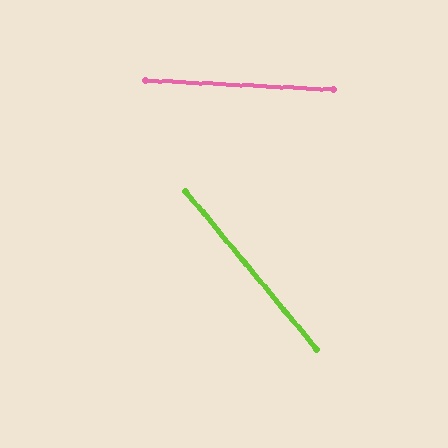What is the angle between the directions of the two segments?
Approximately 47 degrees.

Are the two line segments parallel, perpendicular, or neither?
Neither parallel nor perpendicular — they differ by about 47°.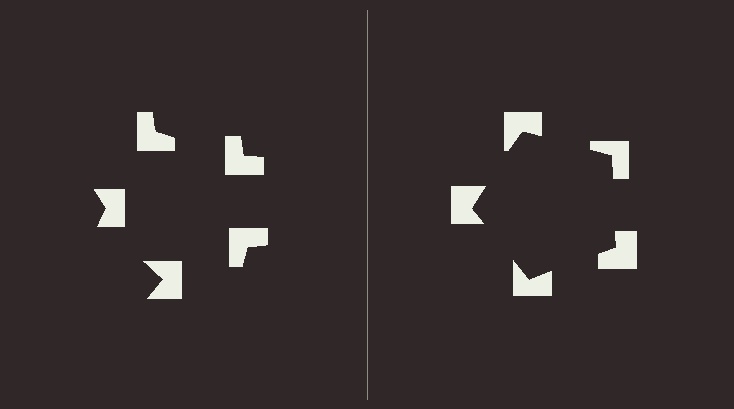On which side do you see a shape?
An illusory pentagon appears on the right side. On the left side the wedge cuts are rotated, so no coherent shape forms.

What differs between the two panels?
The notched squares are positioned identically on both sides; only the wedge orientations differ. On the right they align to a pentagon; on the left they are misaligned.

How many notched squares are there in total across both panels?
10 — 5 on each side.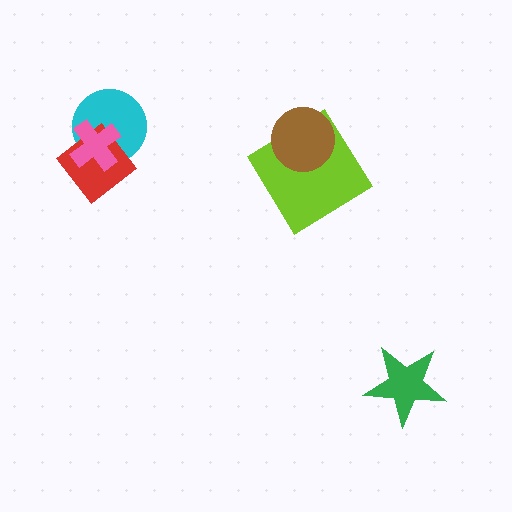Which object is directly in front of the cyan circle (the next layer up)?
The red diamond is directly in front of the cyan circle.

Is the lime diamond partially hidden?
Yes, it is partially covered by another shape.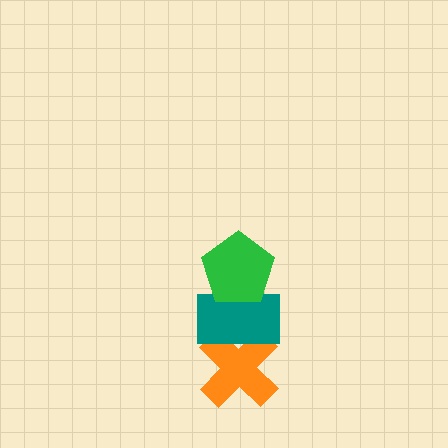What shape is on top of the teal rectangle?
The green pentagon is on top of the teal rectangle.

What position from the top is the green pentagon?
The green pentagon is 1st from the top.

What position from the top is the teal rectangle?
The teal rectangle is 2nd from the top.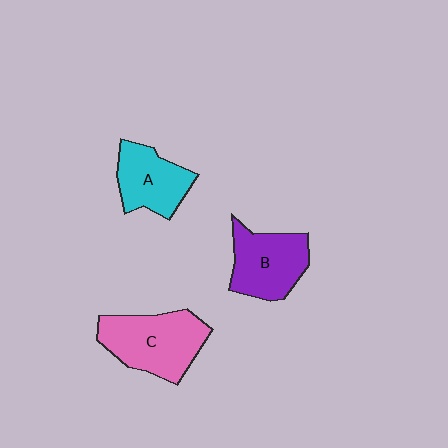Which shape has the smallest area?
Shape A (cyan).